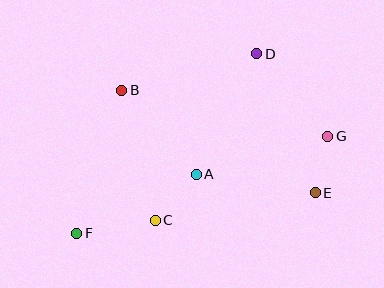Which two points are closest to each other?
Points E and G are closest to each other.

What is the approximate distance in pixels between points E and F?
The distance between E and F is approximately 242 pixels.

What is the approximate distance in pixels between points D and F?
The distance between D and F is approximately 254 pixels.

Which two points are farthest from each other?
Points F and G are farthest from each other.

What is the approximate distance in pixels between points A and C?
The distance between A and C is approximately 61 pixels.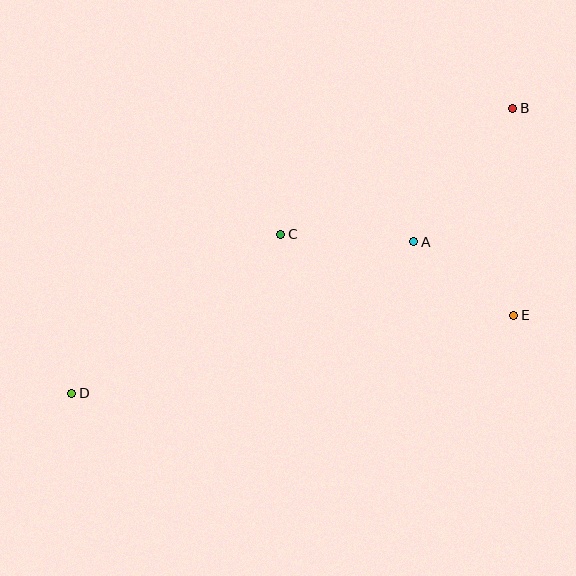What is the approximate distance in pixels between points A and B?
The distance between A and B is approximately 166 pixels.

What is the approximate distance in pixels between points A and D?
The distance between A and D is approximately 374 pixels.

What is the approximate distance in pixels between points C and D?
The distance between C and D is approximately 262 pixels.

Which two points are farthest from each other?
Points B and D are farthest from each other.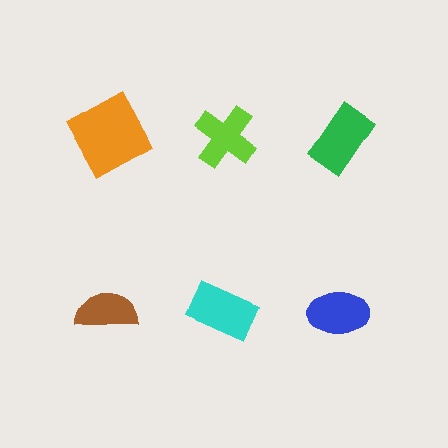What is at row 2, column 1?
A brown semicircle.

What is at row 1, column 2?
A lime cross.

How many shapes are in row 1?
3 shapes.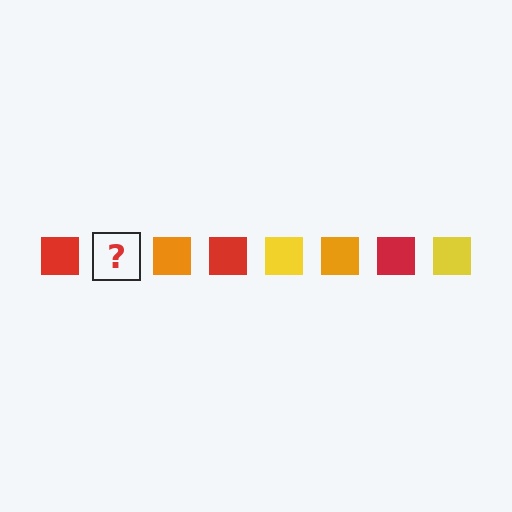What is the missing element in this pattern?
The missing element is a yellow square.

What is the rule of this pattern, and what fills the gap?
The rule is that the pattern cycles through red, yellow, orange squares. The gap should be filled with a yellow square.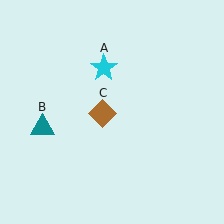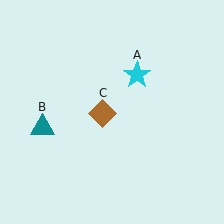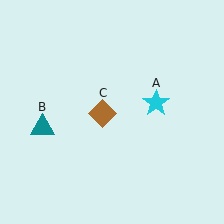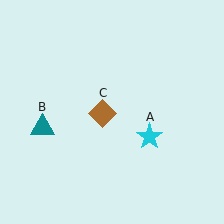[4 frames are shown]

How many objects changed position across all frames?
1 object changed position: cyan star (object A).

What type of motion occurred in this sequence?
The cyan star (object A) rotated clockwise around the center of the scene.